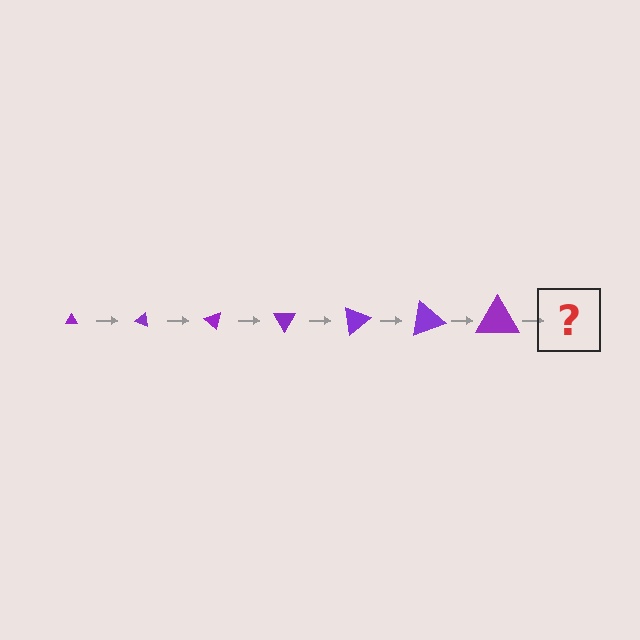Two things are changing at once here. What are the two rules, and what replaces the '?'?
The two rules are that the triangle grows larger each step and it rotates 20 degrees each step. The '?' should be a triangle, larger than the previous one and rotated 140 degrees from the start.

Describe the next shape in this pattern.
It should be a triangle, larger than the previous one and rotated 140 degrees from the start.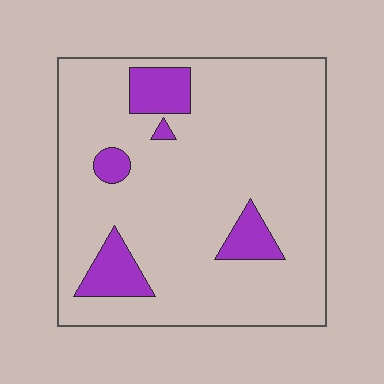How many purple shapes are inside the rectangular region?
5.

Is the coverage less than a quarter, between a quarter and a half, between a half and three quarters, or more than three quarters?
Less than a quarter.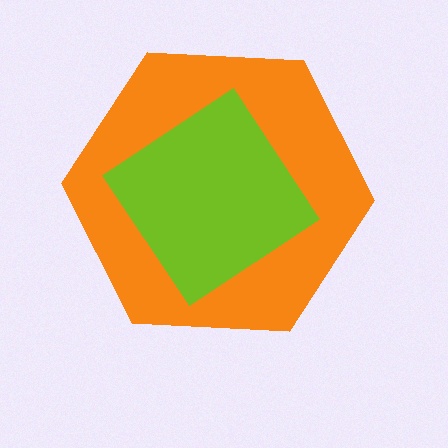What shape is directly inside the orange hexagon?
The lime diamond.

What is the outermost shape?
The orange hexagon.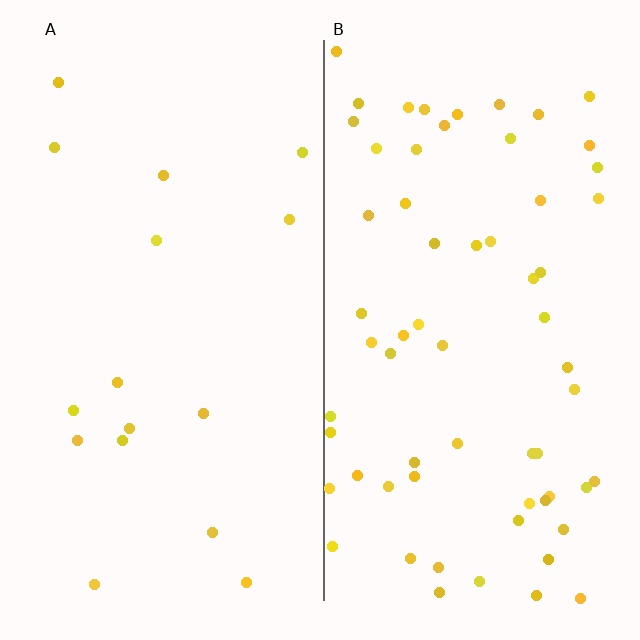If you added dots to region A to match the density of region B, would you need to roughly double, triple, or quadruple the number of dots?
Approximately quadruple.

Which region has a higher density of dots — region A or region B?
B (the right).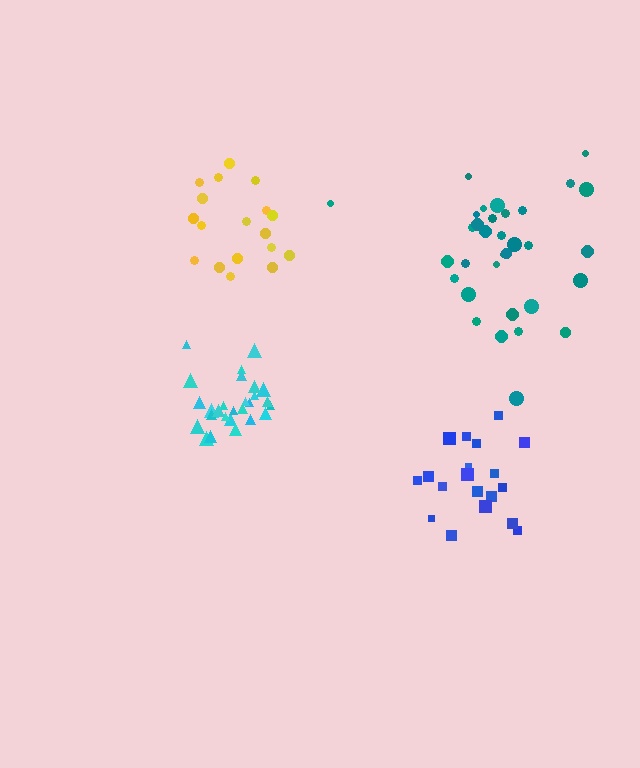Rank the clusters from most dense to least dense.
cyan, blue, yellow, teal.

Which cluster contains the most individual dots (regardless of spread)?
Teal (33).